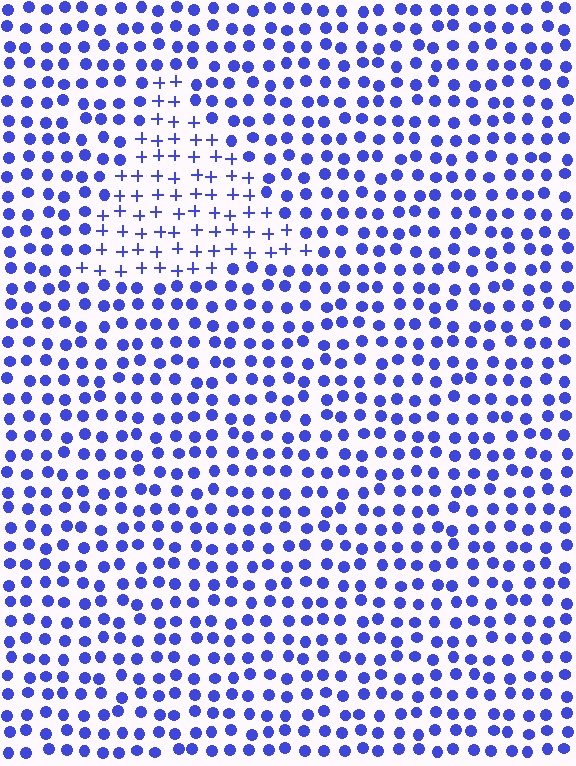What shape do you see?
I see a triangle.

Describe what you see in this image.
The image is filled with small blue elements arranged in a uniform grid. A triangle-shaped region contains plus signs, while the surrounding area contains circles. The boundary is defined purely by the change in element shape.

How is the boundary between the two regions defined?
The boundary is defined by a change in element shape: plus signs inside vs. circles outside. All elements share the same color and spacing.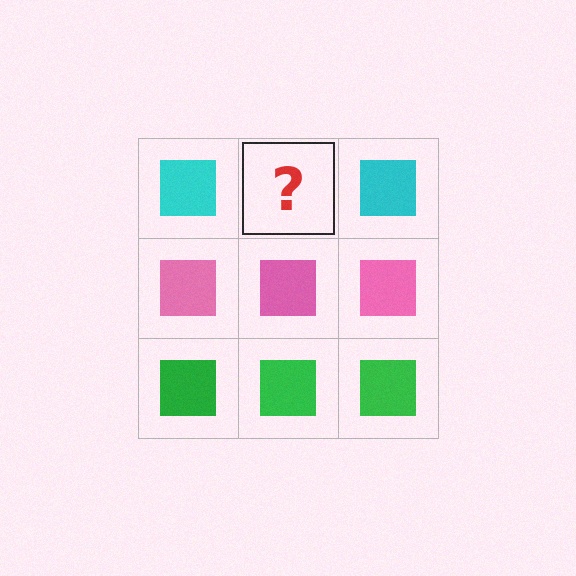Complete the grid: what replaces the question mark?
The question mark should be replaced with a cyan square.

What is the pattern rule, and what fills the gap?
The rule is that each row has a consistent color. The gap should be filled with a cyan square.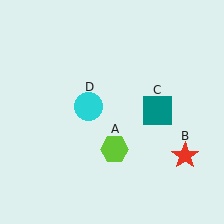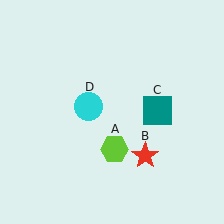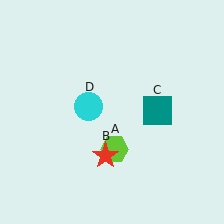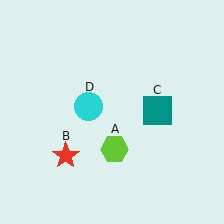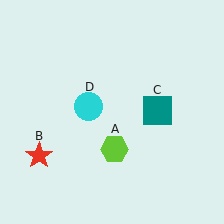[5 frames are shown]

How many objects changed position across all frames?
1 object changed position: red star (object B).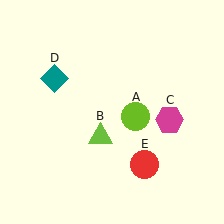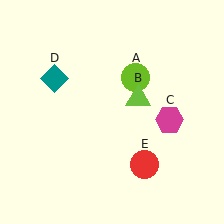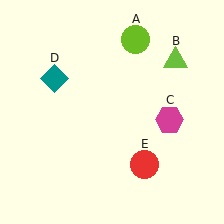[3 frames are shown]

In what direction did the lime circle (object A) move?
The lime circle (object A) moved up.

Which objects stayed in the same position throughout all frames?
Magenta hexagon (object C) and teal diamond (object D) and red circle (object E) remained stationary.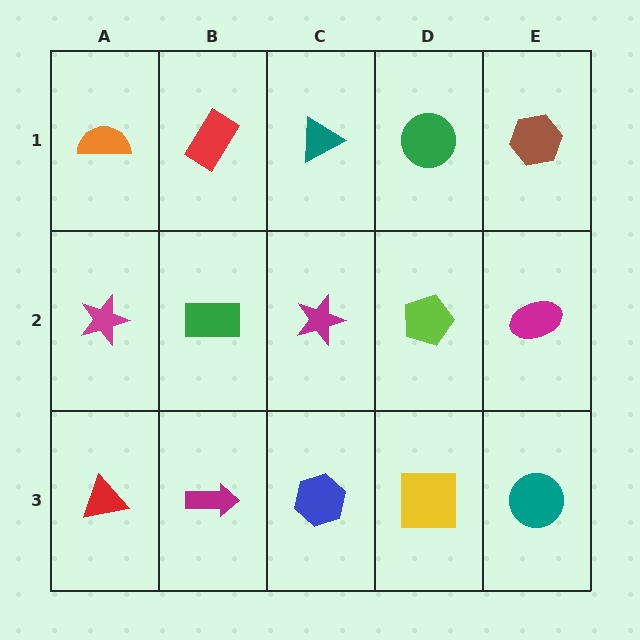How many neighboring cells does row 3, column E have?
2.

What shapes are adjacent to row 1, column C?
A magenta star (row 2, column C), a red rectangle (row 1, column B), a green circle (row 1, column D).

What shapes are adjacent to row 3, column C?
A magenta star (row 2, column C), a magenta arrow (row 3, column B), a yellow square (row 3, column D).